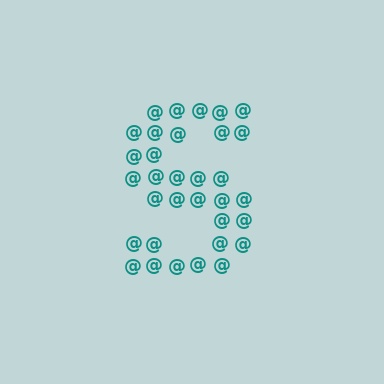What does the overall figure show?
The overall figure shows the letter S.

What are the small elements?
The small elements are at signs.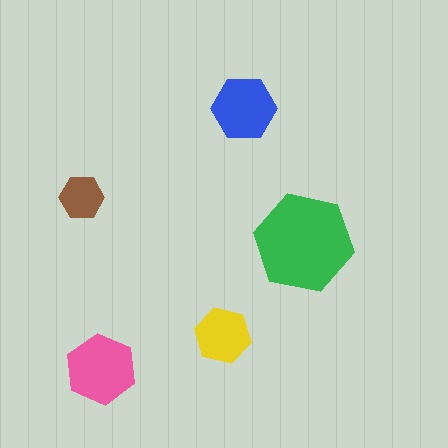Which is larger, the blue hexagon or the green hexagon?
The green one.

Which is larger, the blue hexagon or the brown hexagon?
The blue one.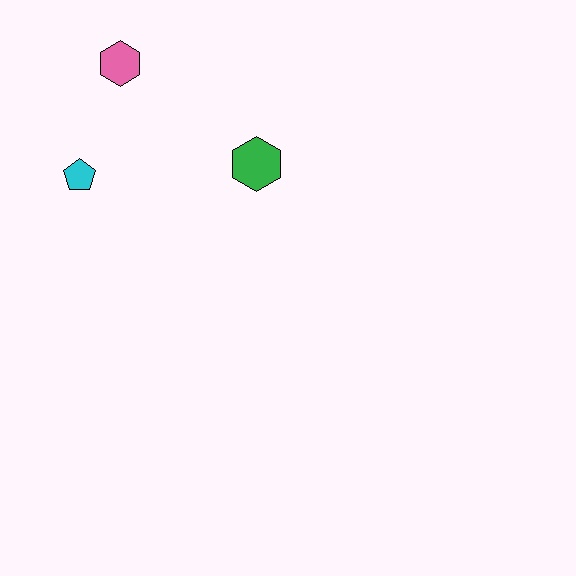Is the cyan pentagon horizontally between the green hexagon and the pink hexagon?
No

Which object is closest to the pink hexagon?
The cyan pentagon is closest to the pink hexagon.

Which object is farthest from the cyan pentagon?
The green hexagon is farthest from the cyan pentagon.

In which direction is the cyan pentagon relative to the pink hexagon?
The cyan pentagon is below the pink hexagon.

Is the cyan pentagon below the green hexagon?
Yes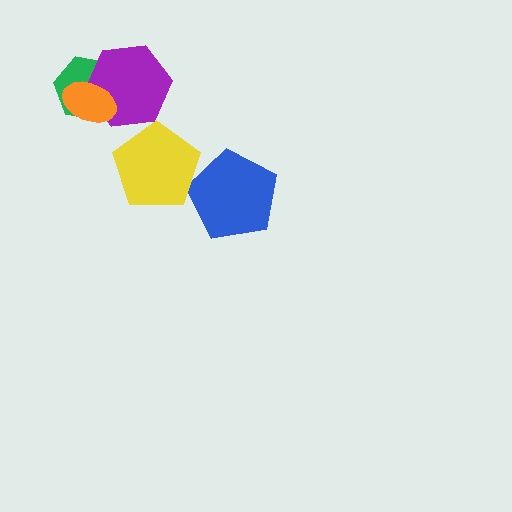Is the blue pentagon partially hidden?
Yes, it is partially covered by another shape.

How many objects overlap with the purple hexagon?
2 objects overlap with the purple hexagon.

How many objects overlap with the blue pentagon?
1 object overlaps with the blue pentagon.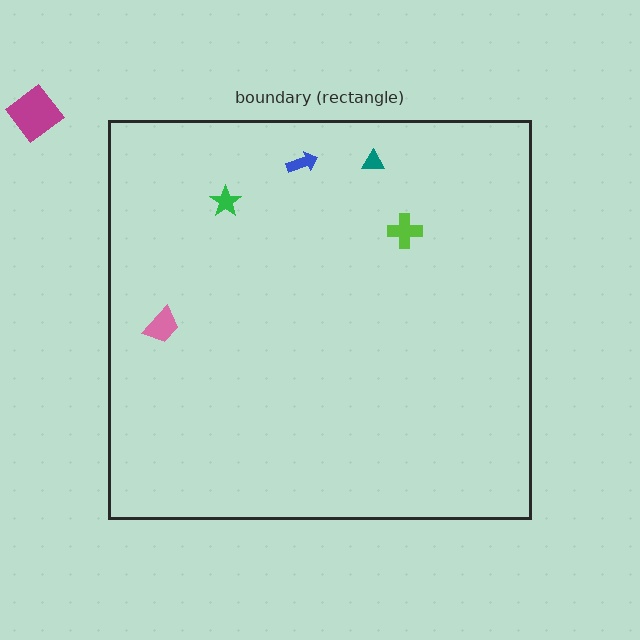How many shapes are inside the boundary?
5 inside, 1 outside.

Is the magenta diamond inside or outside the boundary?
Outside.